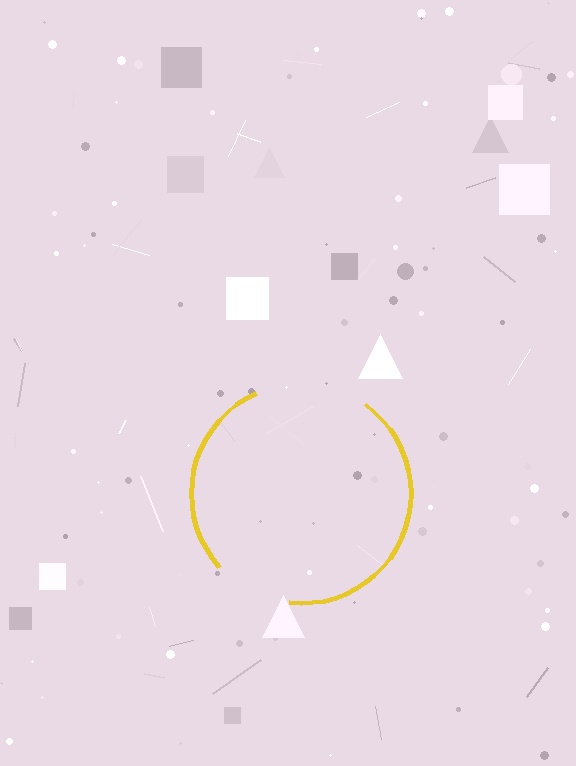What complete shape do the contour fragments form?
The contour fragments form a circle.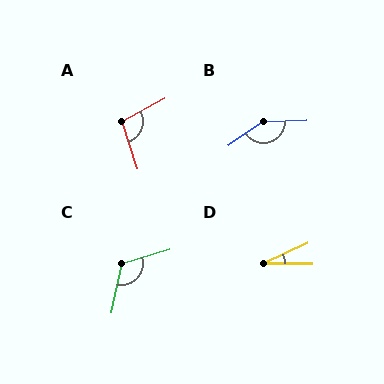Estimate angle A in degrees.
Approximately 100 degrees.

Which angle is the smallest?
D, at approximately 26 degrees.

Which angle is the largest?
B, at approximately 148 degrees.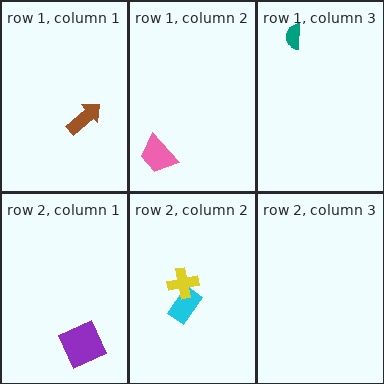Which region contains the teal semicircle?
The row 1, column 3 region.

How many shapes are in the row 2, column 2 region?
2.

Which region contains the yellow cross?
The row 2, column 2 region.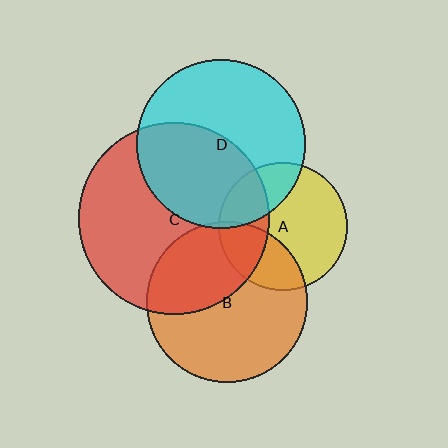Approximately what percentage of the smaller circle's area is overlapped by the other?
Approximately 5%.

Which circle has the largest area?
Circle C (red).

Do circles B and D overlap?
Yes.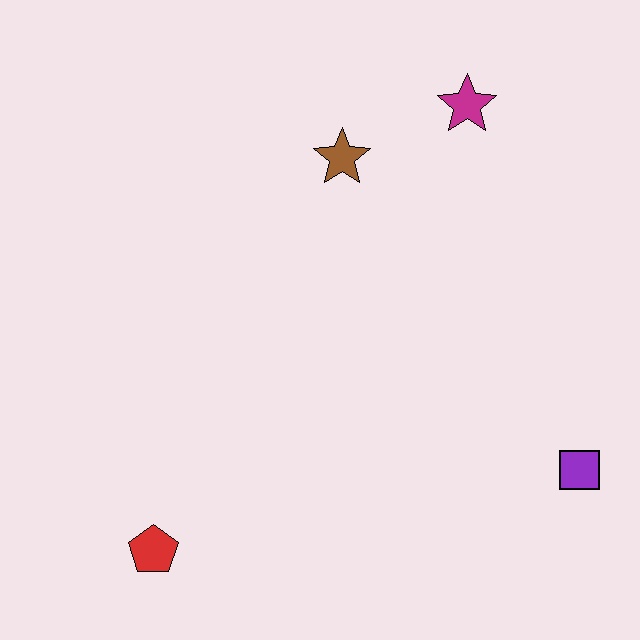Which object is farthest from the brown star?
The red pentagon is farthest from the brown star.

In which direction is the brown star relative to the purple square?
The brown star is above the purple square.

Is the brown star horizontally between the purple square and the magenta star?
No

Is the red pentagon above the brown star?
No